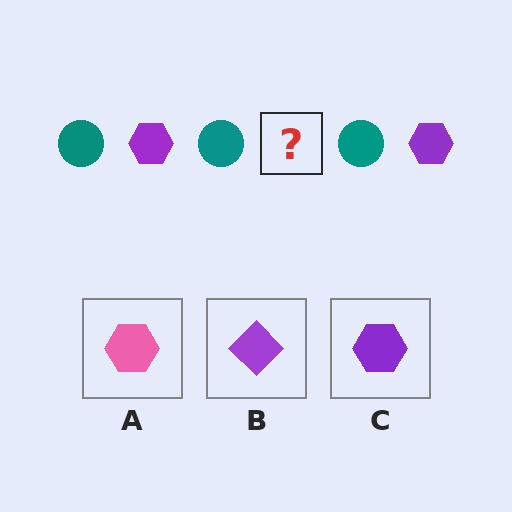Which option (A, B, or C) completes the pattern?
C.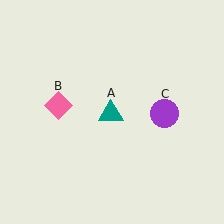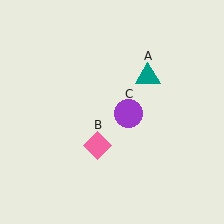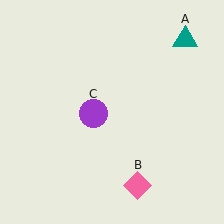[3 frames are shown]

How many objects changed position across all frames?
3 objects changed position: teal triangle (object A), pink diamond (object B), purple circle (object C).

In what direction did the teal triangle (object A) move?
The teal triangle (object A) moved up and to the right.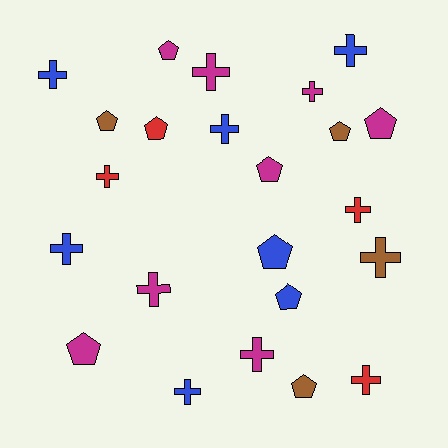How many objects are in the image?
There are 23 objects.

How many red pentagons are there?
There is 1 red pentagon.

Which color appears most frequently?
Magenta, with 8 objects.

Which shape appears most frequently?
Cross, with 13 objects.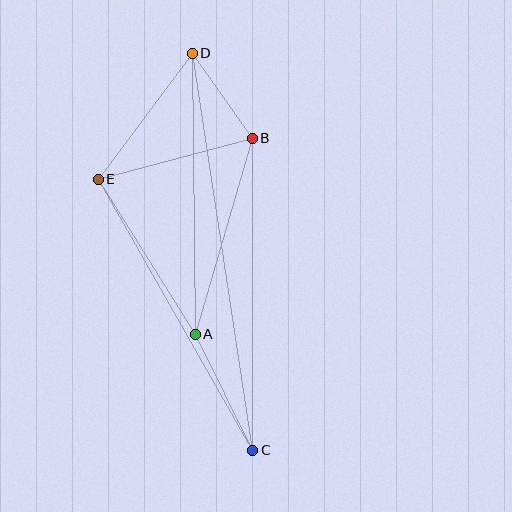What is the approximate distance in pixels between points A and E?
The distance between A and E is approximately 183 pixels.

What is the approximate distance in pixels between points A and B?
The distance between A and B is approximately 204 pixels.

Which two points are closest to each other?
Points B and D are closest to each other.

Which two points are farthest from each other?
Points C and D are farthest from each other.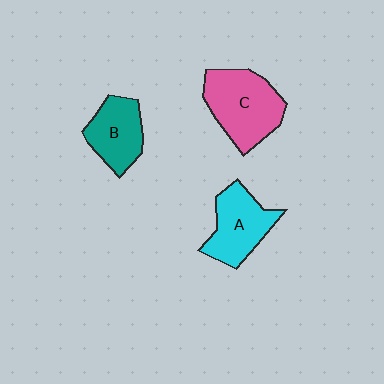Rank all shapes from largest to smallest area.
From largest to smallest: C (pink), A (cyan), B (teal).